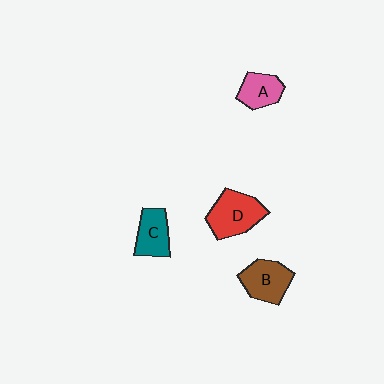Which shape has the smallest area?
Shape A (pink).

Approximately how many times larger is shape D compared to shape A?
Approximately 1.6 times.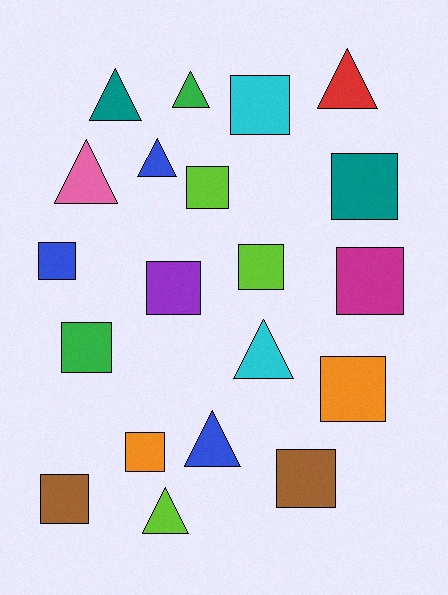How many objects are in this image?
There are 20 objects.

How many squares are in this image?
There are 12 squares.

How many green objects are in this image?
There are 2 green objects.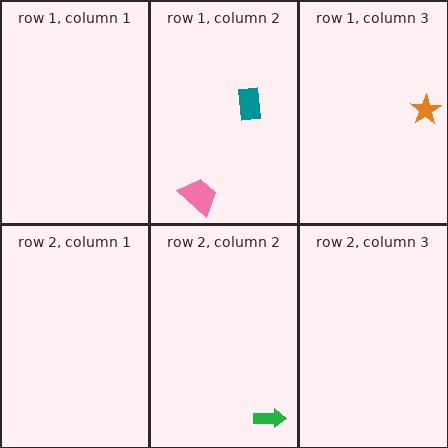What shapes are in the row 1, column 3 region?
The orange star.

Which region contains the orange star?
The row 1, column 3 region.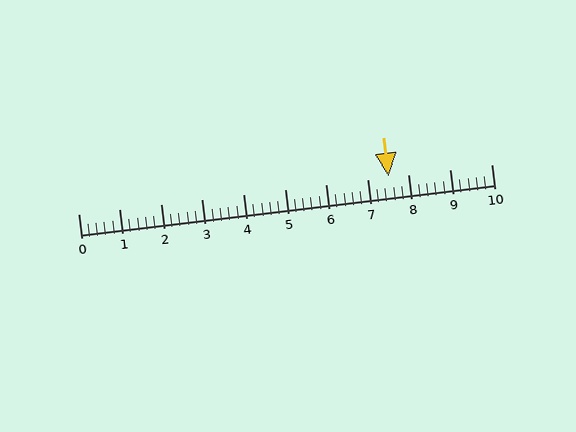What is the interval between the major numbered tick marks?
The major tick marks are spaced 1 units apart.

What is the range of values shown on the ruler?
The ruler shows values from 0 to 10.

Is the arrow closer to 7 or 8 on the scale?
The arrow is closer to 8.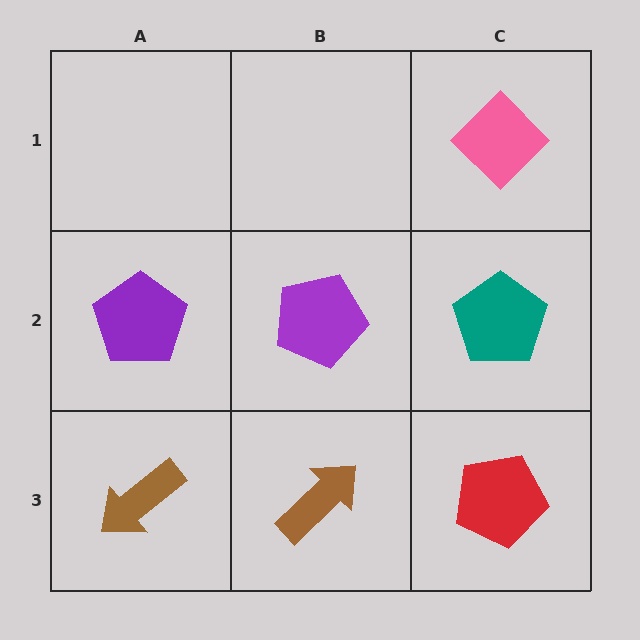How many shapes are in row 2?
3 shapes.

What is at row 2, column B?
A purple pentagon.